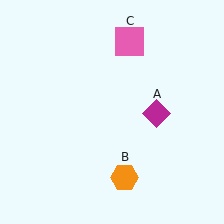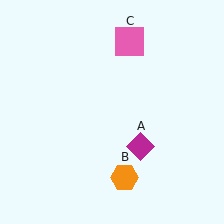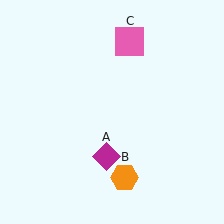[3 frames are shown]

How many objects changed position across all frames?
1 object changed position: magenta diamond (object A).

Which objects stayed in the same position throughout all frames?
Orange hexagon (object B) and pink square (object C) remained stationary.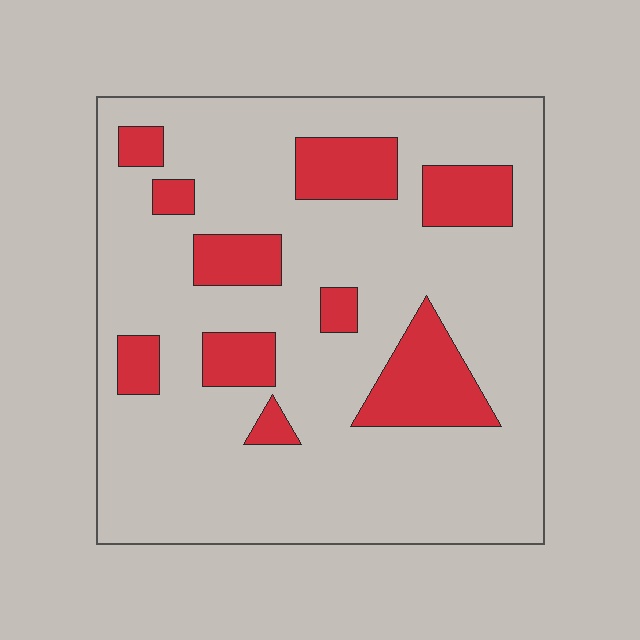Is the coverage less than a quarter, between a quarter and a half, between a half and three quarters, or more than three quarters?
Less than a quarter.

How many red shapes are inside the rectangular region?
10.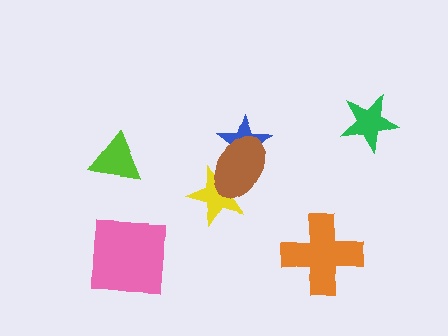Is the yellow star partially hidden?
Yes, it is partially covered by another shape.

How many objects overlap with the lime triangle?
0 objects overlap with the lime triangle.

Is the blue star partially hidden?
Yes, it is partially covered by another shape.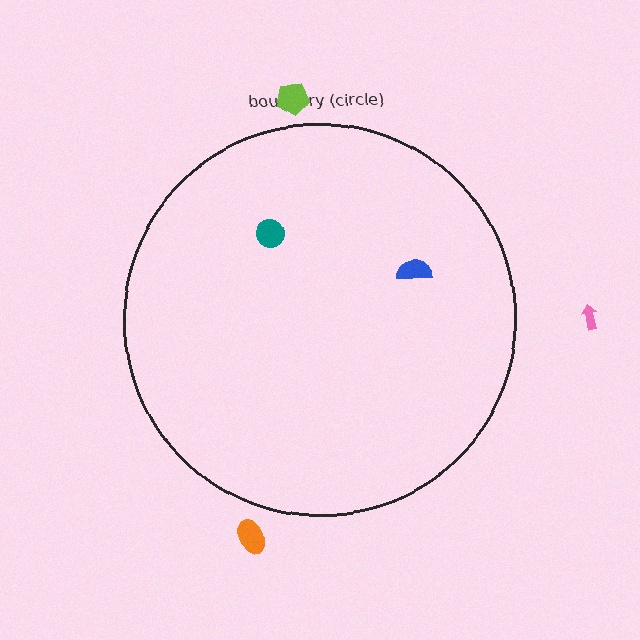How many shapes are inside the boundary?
2 inside, 3 outside.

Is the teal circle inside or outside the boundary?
Inside.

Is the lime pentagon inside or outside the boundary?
Outside.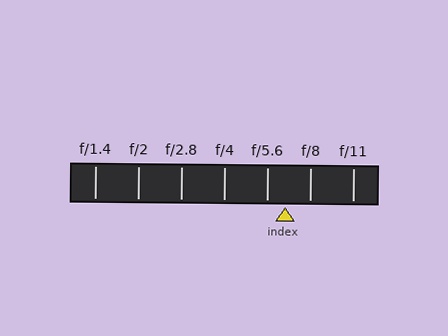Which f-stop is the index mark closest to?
The index mark is closest to f/5.6.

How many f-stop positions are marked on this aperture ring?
There are 7 f-stop positions marked.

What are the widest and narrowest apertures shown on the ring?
The widest aperture shown is f/1.4 and the narrowest is f/11.